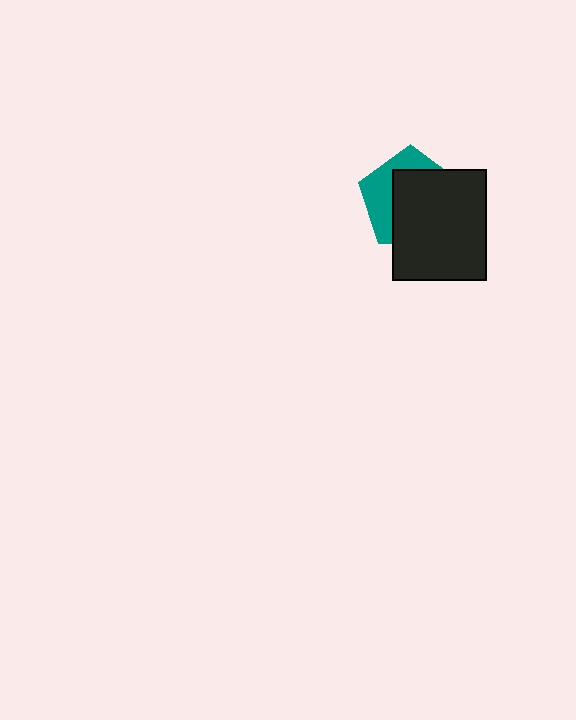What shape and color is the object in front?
The object in front is a black rectangle.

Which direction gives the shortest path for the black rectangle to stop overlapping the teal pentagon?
Moving toward the lower-right gives the shortest separation.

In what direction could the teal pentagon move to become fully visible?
The teal pentagon could move toward the upper-left. That would shift it out from behind the black rectangle entirely.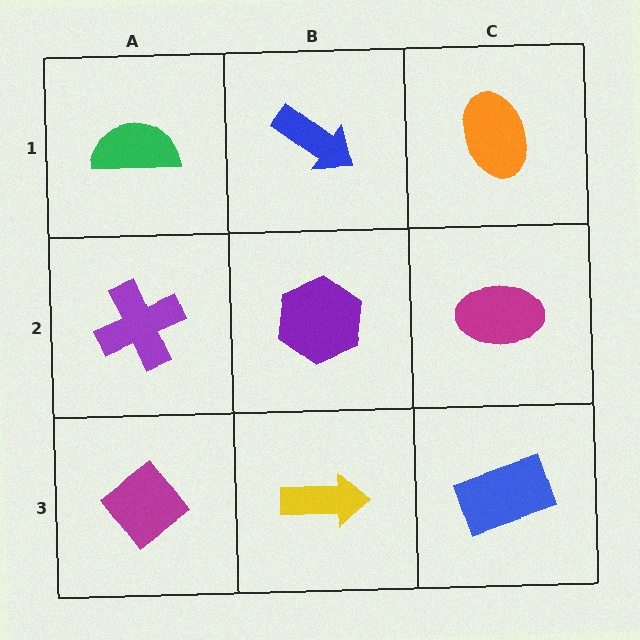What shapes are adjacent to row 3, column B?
A purple hexagon (row 2, column B), a magenta diamond (row 3, column A), a blue rectangle (row 3, column C).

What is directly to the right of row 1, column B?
An orange ellipse.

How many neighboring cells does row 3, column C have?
2.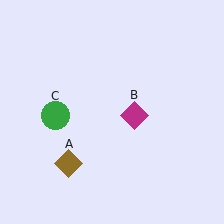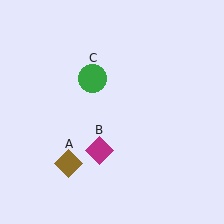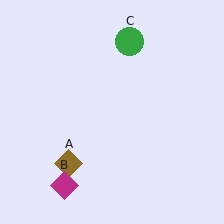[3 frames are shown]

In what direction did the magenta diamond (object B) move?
The magenta diamond (object B) moved down and to the left.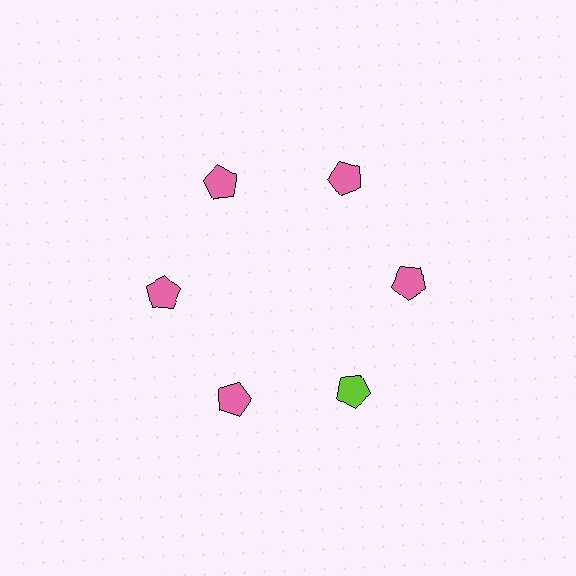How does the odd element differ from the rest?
It has a different color: lime instead of pink.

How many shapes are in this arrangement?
There are 6 shapes arranged in a ring pattern.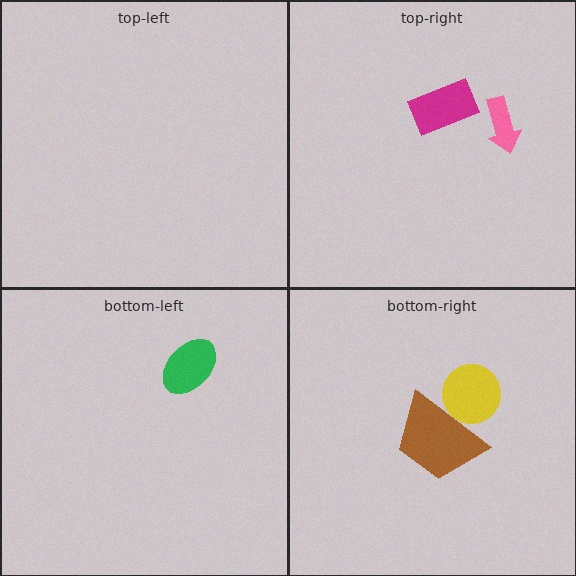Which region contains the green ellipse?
The bottom-left region.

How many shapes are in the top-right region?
2.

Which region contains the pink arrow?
The top-right region.